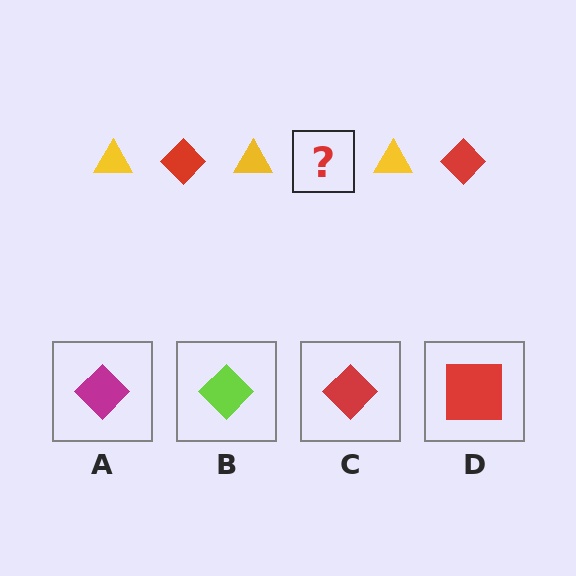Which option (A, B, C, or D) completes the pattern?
C.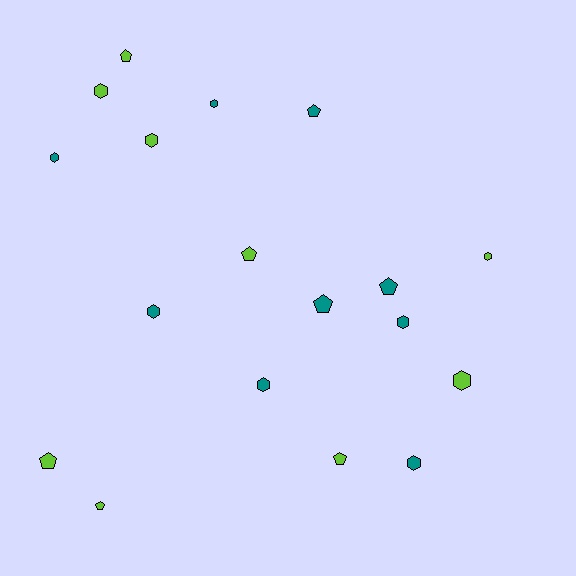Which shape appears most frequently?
Hexagon, with 10 objects.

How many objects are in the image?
There are 18 objects.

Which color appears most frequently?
Lime, with 9 objects.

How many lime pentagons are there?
There are 5 lime pentagons.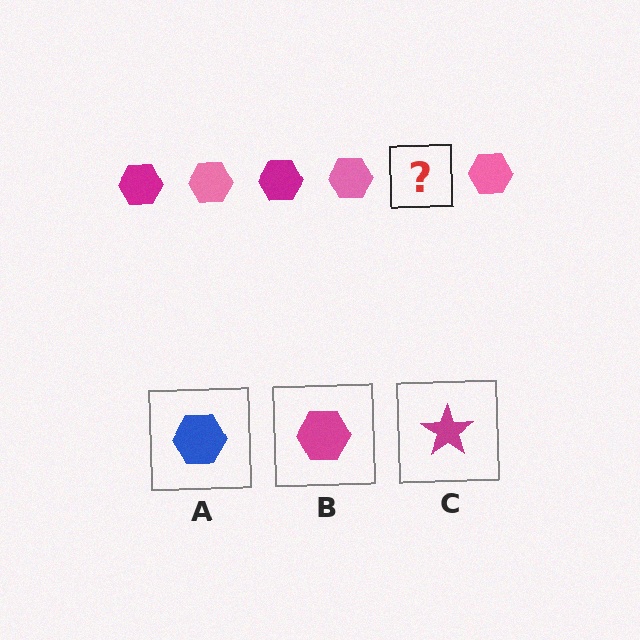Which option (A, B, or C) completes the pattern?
B.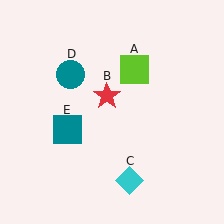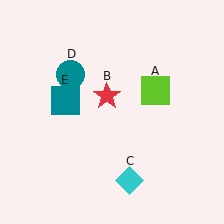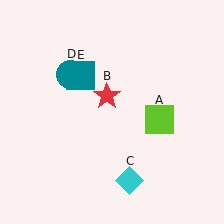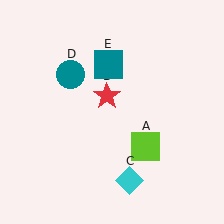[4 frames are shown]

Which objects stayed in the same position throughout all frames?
Red star (object B) and cyan diamond (object C) and teal circle (object D) remained stationary.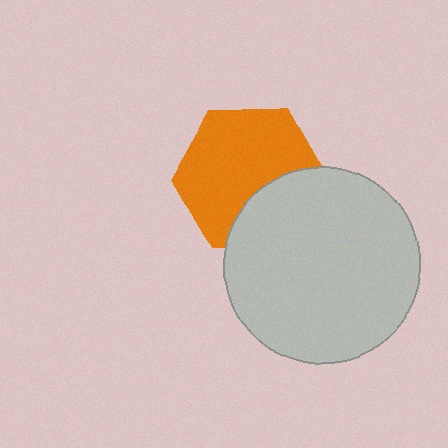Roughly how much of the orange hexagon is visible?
Most of it is visible (roughly 69%).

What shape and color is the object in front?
The object in front is a light gray circle.